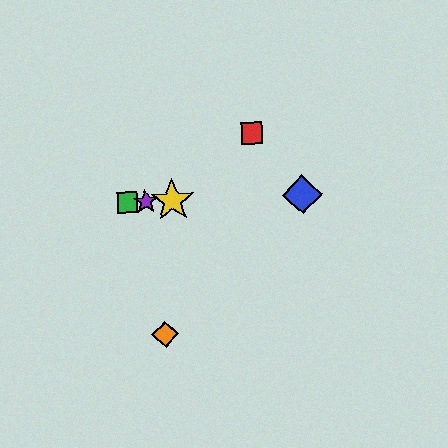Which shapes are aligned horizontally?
The blue diamond, the green square, the yellow star, the purple star are aligned horizontally.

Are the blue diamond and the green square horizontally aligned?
Yes, both are at y≈194.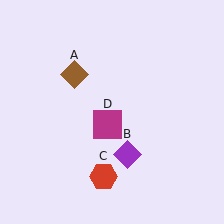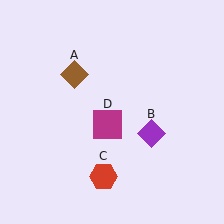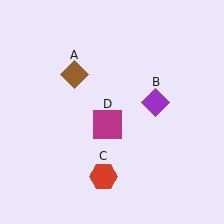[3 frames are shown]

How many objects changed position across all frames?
1 object changed position: purple diamond (object B).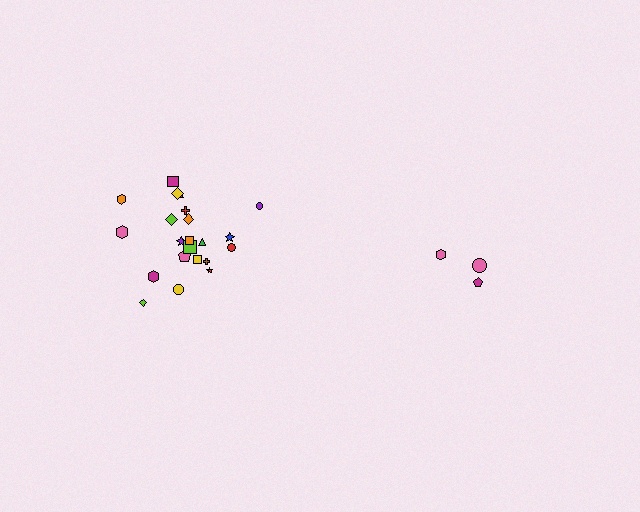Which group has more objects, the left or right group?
The left group.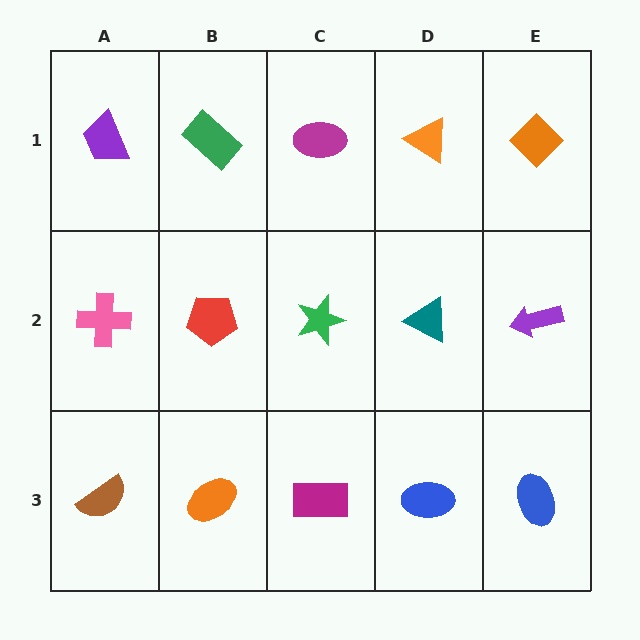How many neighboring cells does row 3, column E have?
2.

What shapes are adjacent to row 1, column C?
A green star (row 2, column C), a green rectangle (row 1, column B), an orange triangle (row 1, column D).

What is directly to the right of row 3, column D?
A blue ellipse.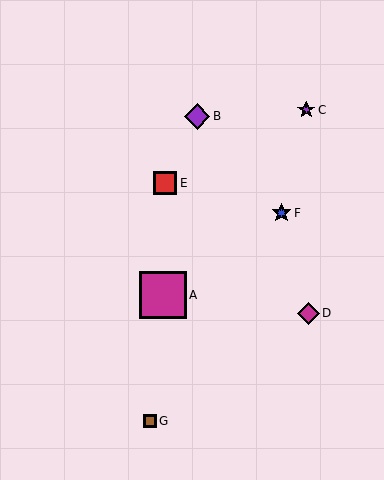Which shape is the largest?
The magenta square (labeled A) is the largest.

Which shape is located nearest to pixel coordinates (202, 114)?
The purple diamond (labeled B) at (197, 116) is nearest to that location.